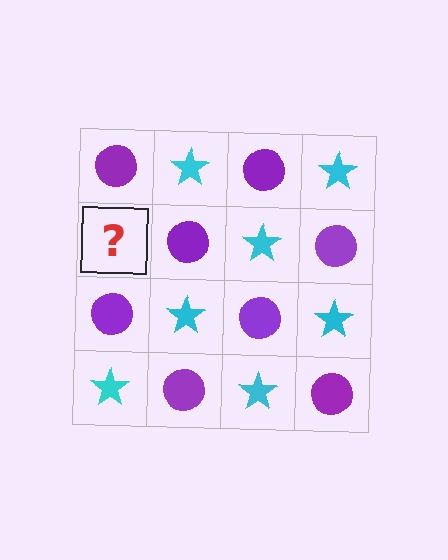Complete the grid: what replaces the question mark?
The question mark should be replaced with a cyan star.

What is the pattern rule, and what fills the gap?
The rule is that it alternates purple circle and cyan star in a checkerboard pattern. The gap should be filled with a cyan star.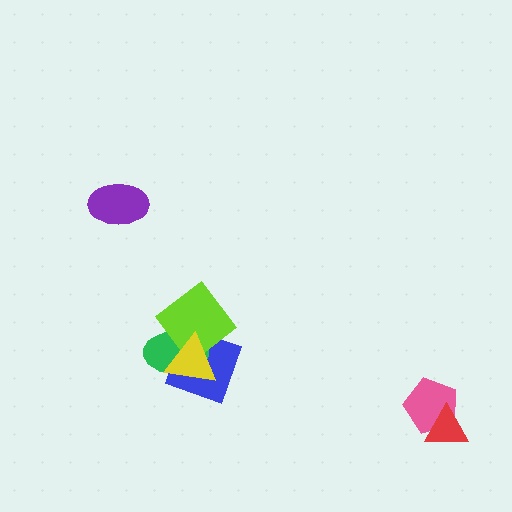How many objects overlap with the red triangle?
1 object overlaps with the red triangle.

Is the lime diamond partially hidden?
Yes, it is partially covered by another shape.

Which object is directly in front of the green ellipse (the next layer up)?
The lime diamond is directly in front of the green ellipse.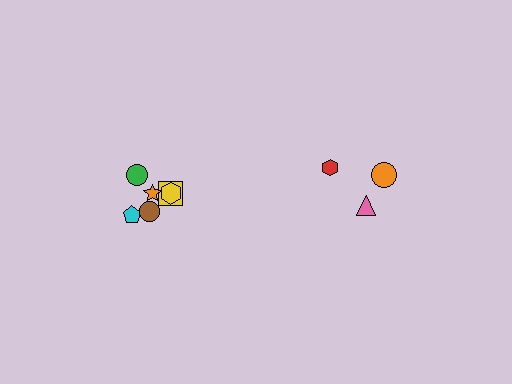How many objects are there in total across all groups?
There are 9 objects.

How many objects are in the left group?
There are 6 objects.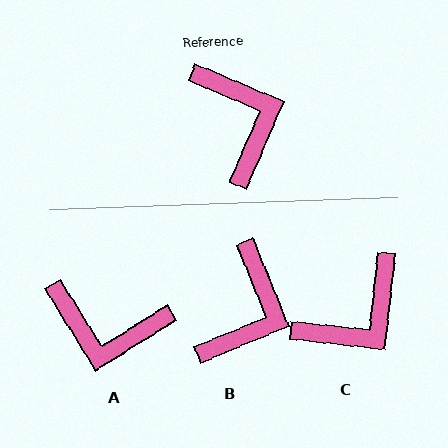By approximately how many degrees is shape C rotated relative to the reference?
Approximately 73 degrees clockwise.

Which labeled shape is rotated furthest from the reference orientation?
A, about 125 degrees away.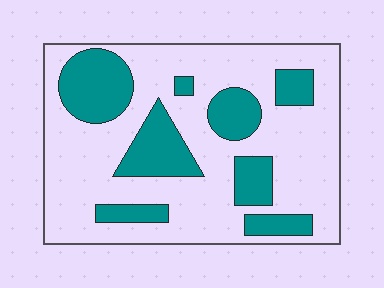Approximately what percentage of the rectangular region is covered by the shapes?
Approximately 30%.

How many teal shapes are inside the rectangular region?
8.